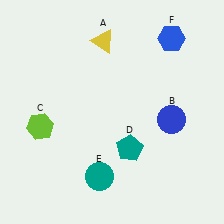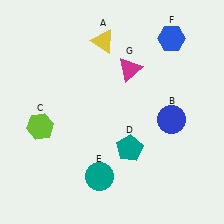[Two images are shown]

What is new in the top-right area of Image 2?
A magenta triangle (G) was added in the top-right area of Image 2.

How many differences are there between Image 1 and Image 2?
There is 1 difference between the two images.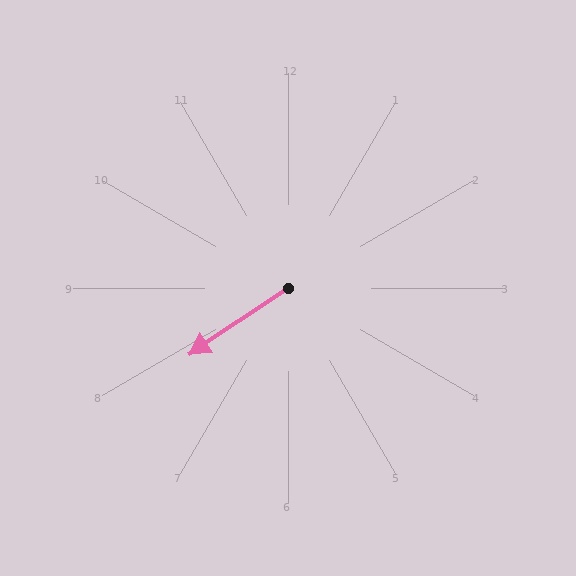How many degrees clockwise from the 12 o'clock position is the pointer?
Approximately 236 degrees.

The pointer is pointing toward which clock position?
Roughly 8 o'clock.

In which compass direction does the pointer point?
Southwest.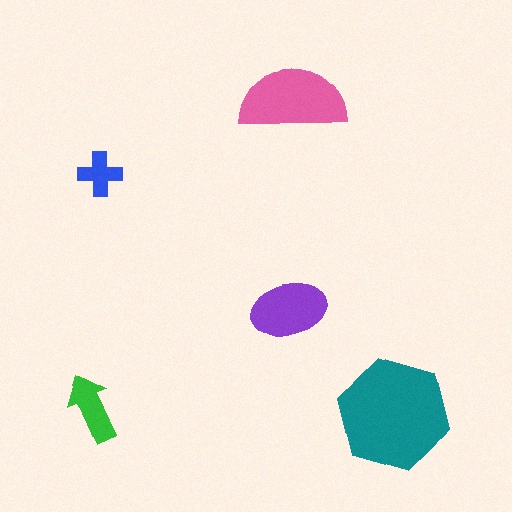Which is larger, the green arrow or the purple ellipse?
The purple ellipse.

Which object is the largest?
The teal hexagon.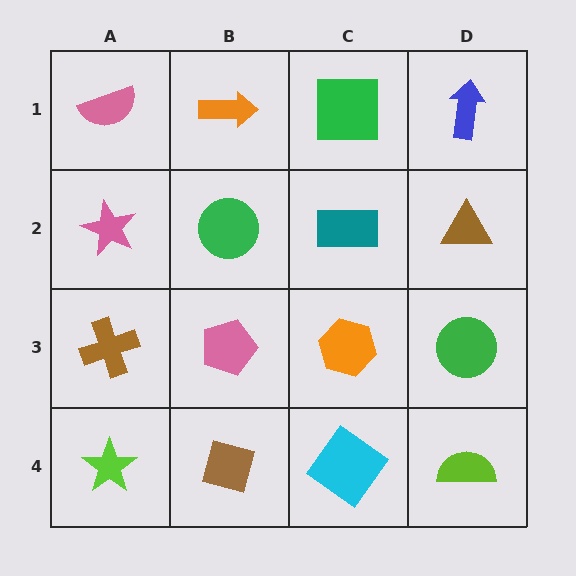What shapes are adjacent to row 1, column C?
A teal rectangle (row 2, column C), an orange arrow (row 1, column B), a blue arrow (row 1, column D).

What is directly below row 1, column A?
A pink star.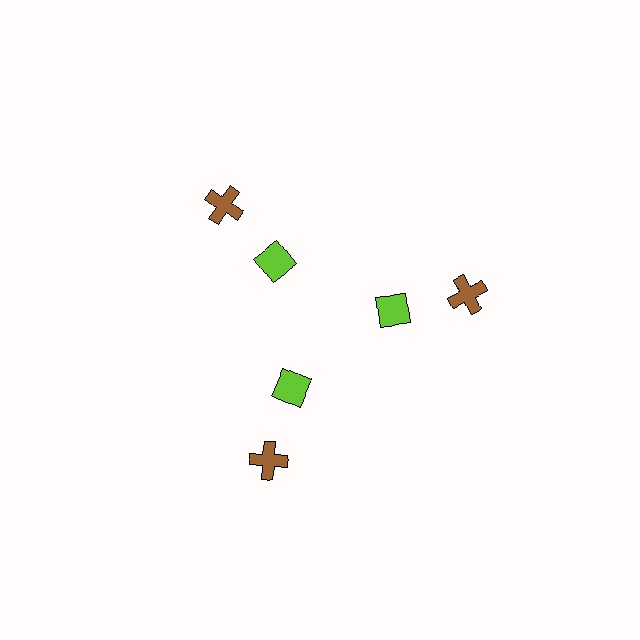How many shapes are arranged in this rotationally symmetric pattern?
There are 6 shapes, arranged in 3 groups of 2.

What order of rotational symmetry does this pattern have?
This pattern has 3-fold rotational symmetry.